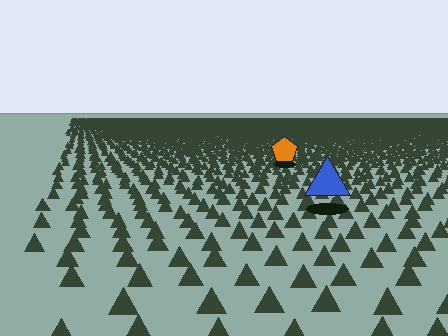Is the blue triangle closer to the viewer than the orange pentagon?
Yes. The blue triangle is closer — you can tell from the texture gradient: the ground texture is coarser near it.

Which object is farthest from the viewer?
The orange pentagon is farthest from the viewer. It appears smaller and the ground texture around it is denser.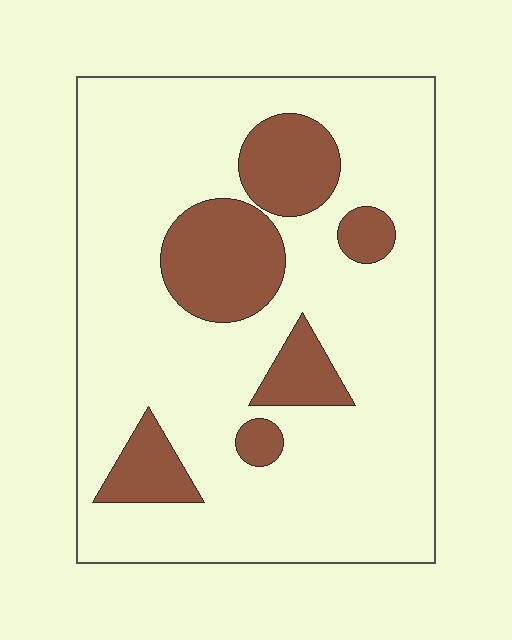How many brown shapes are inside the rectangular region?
6.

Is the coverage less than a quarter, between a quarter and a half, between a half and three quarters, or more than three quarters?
Less than a quarter.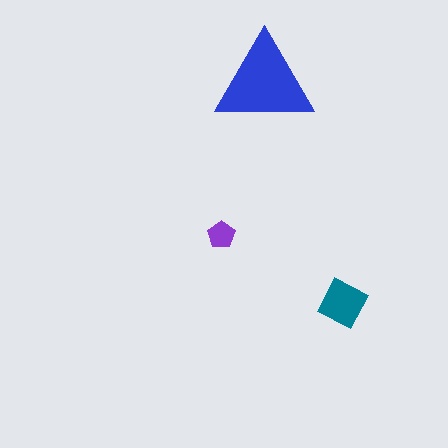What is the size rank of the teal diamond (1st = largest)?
2nd.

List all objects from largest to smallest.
The blue triangle, the teal diamond, the purple pentagon.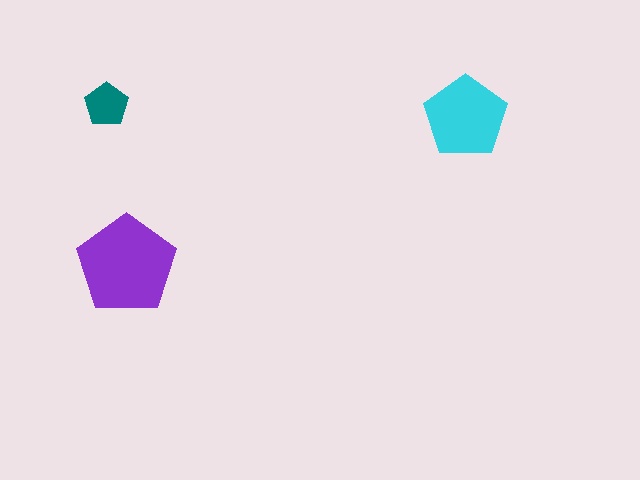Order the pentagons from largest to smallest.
the purple one, the cyan one, the teal one.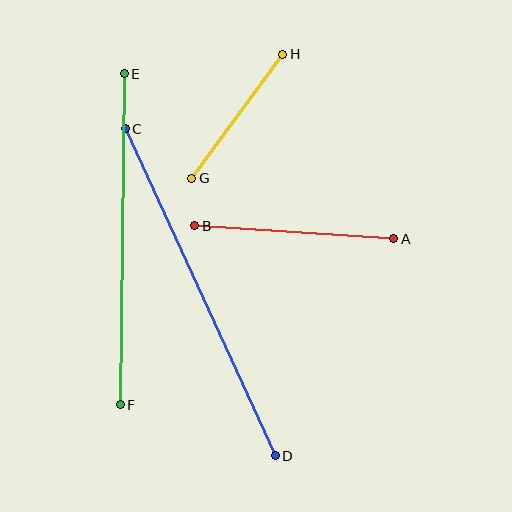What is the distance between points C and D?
The distance is approximately 360 pixels.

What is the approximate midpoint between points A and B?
The midpoint is at approximately (294, 232) pixels.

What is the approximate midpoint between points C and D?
The midpoint is at approximately (200, 292) pixels.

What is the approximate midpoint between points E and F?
The midpoint is at approximately (122, 239) pixels.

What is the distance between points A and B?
The distance is approximately 199 pixels.